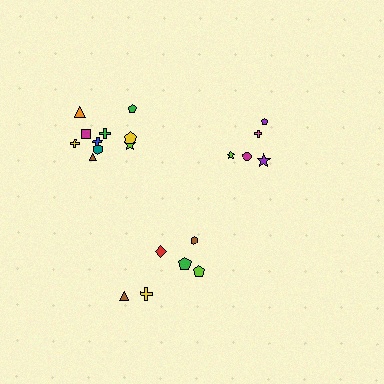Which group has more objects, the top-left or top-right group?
The top-left group.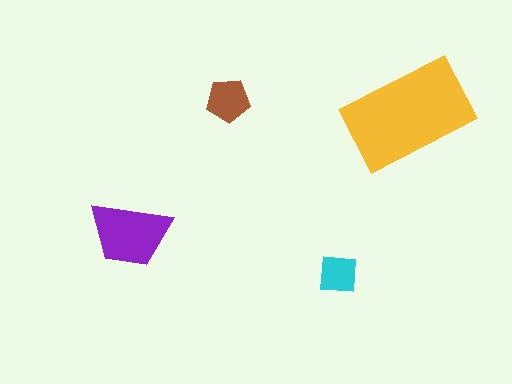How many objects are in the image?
There are 4 objects in the image.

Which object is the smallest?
The cyan square.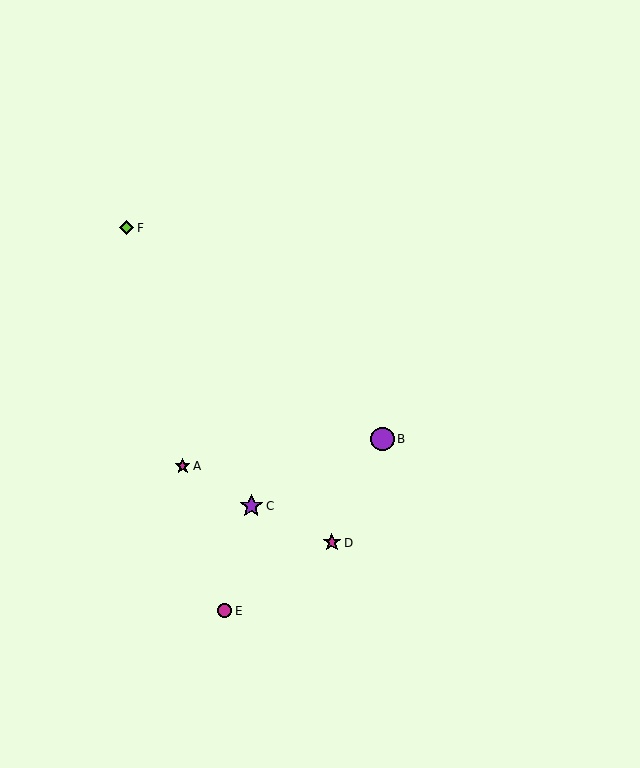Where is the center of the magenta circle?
The center of the magenta circle is at (225, 611).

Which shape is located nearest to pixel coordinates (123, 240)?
The lime diamond (labeled F) at (127, 228) is nearest to that location.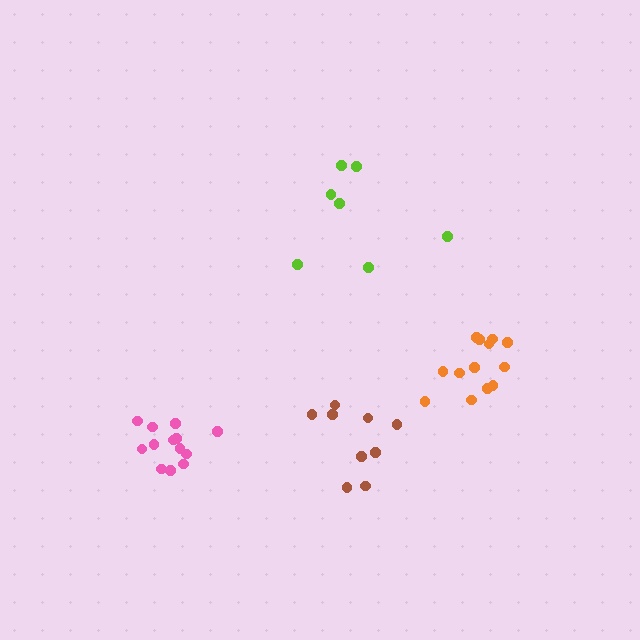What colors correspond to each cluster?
The clusters are colored: lime, brown, pink, orange.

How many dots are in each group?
Group 1: 7 dots, Group 2: 9 dots, Group 3: 13 dots, Group 4: 13 dots (42 total).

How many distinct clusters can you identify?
There are 4 distinct clusters.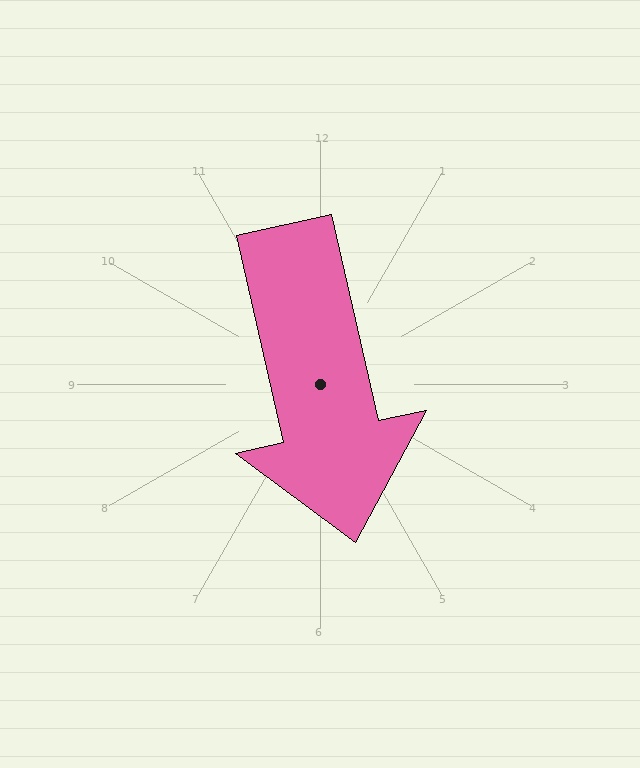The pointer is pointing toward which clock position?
Roughly 6 o'clock.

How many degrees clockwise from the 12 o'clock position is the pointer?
Approximately 167 degrees.